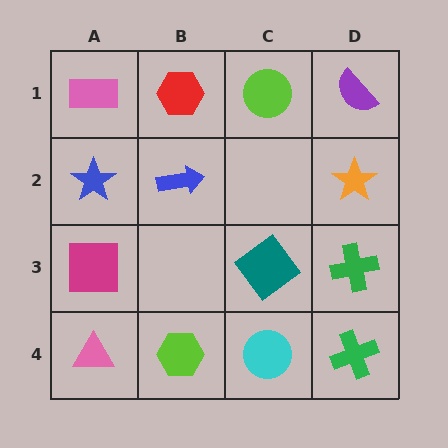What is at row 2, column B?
A blue arrow.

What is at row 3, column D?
A green cross.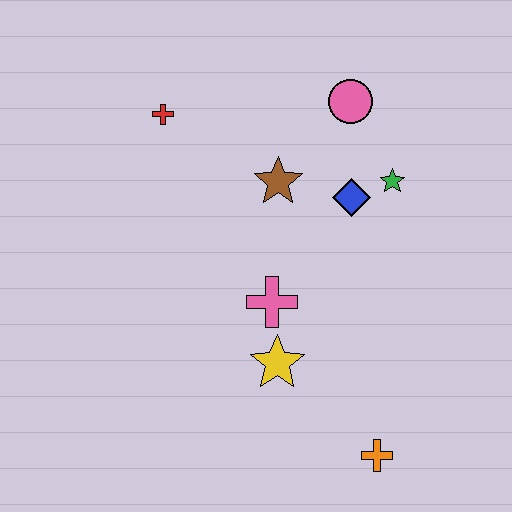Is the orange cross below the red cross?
Yes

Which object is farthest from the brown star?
The orange cross is farthest from the brown star.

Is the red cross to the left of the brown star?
Yes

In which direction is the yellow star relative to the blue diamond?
The yellow star is below the blue diamond.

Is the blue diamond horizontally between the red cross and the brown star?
No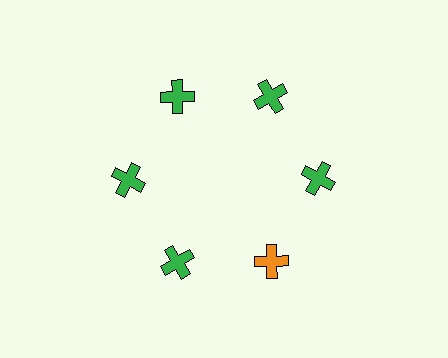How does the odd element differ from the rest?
It has a different color: orange instead of green.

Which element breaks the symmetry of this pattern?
The orange cross at roughly the 5 o'clock position breaks the symmetry. All other shapes are green crosses.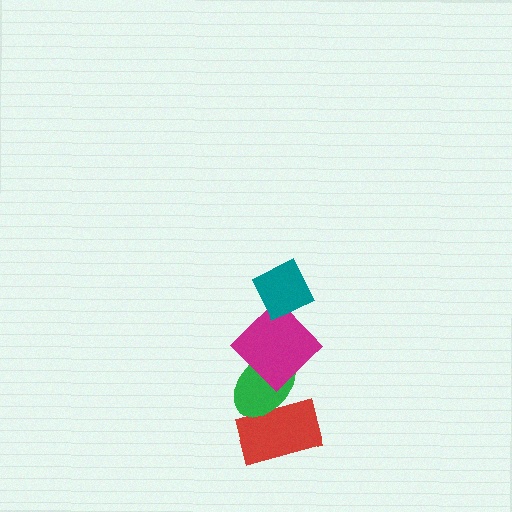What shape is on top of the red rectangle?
The green ellipse is on top of the red rectangle.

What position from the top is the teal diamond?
The teal diamond is 1st from the top.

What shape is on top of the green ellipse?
The magenta diamond is on top of the green ellipse.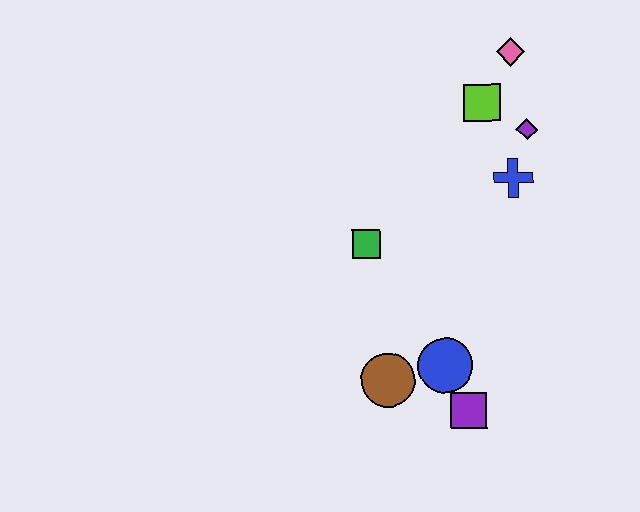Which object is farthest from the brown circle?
The pink diamond is farthest from the brown circle.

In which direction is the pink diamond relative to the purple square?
The pink diamond is above the purple square.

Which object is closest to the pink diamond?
The lime square is closest to the pink diamond.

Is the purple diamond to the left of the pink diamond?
No